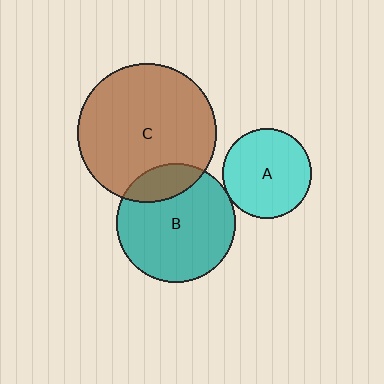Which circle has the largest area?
Circle C (brown).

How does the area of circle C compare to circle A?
Approximately 2.4 times.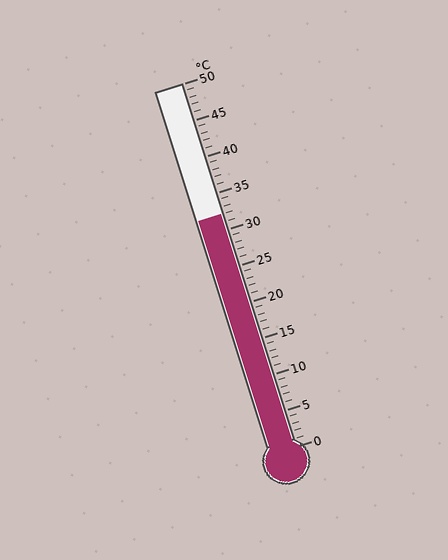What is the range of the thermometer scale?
The thermometer scale ranges from 0°C to 50°C.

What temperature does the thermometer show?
The thermometer shows approximately 32°C.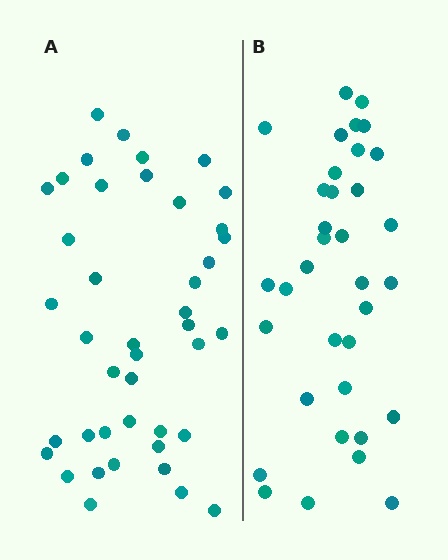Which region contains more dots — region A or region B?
Region A (the left region) has more dots.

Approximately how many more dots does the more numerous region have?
Region A has roughly 8 or so more dots than region B.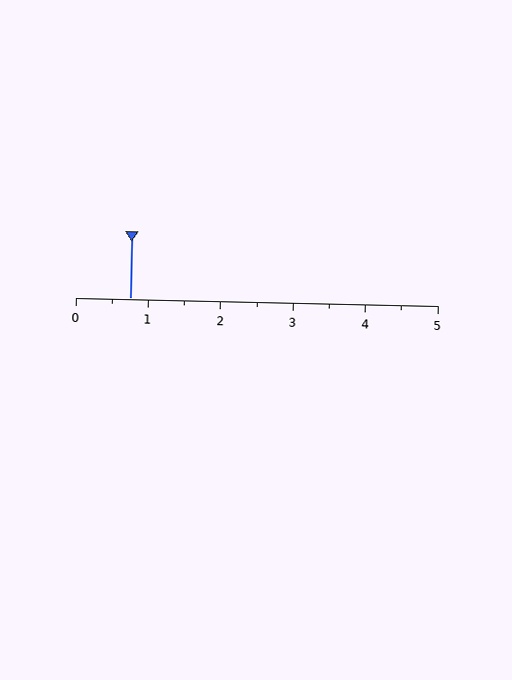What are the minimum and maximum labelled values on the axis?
The axis runs from 0 to 5.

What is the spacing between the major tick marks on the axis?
The major ticks are spaced 1 apart.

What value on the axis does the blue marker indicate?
The marker indicates approximately 0.8.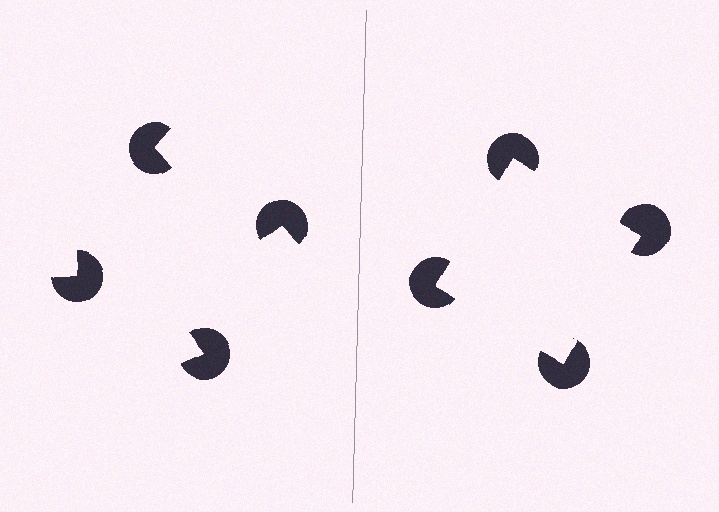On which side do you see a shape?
An illusory square appears on the right side. On the left side the wedge cuts are rotated, so no coherent shape forms.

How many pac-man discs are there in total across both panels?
8 — 4 on each side.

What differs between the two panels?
The pac-man discs are positioned identically on both sides; only the wedge orientations differ. On the right they align to a square; on the left they are misaligned.